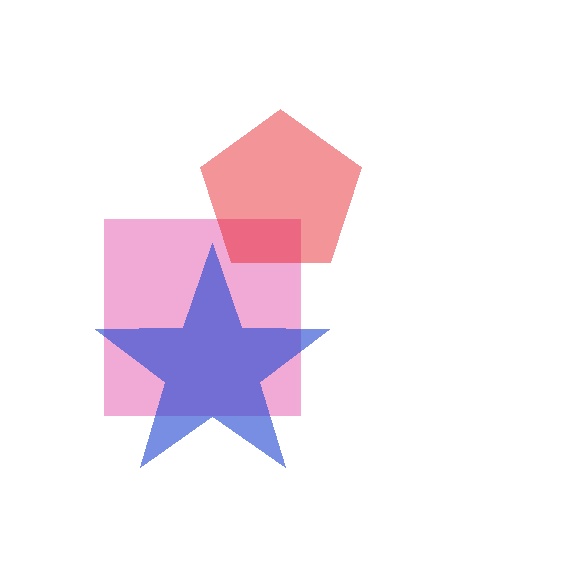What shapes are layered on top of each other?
The layered shapes are: a pink square, a red pentagon, a blue star.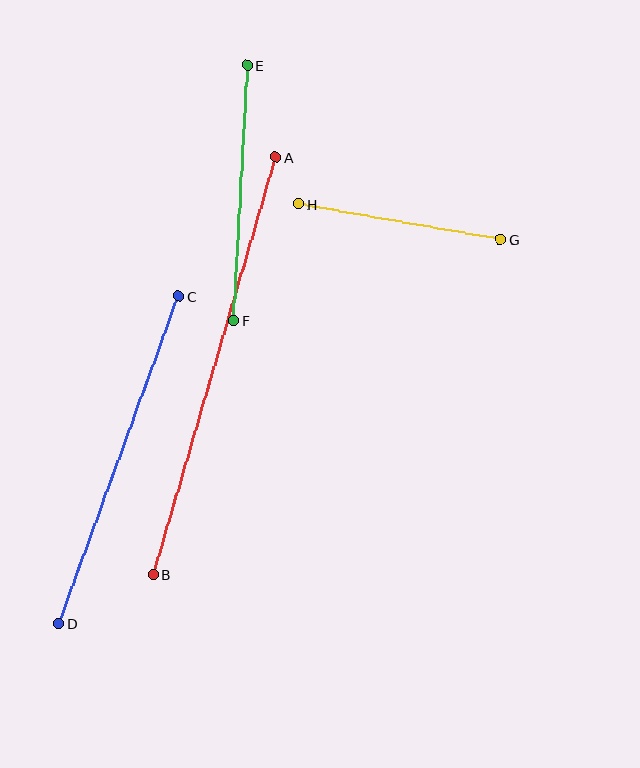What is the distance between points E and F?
The distance is approximately 256 pixels.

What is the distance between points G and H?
The distance is approximately 205 pixels.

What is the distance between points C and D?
The distance is approximately 348 pixels.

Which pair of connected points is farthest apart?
Points A and B are farthest apart.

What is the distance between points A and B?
The distance is approximately 435 pixels.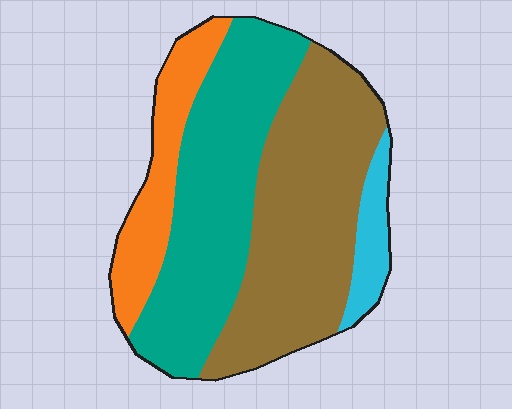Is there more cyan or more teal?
Teal.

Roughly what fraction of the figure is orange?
Orange covers roughly 15% of the figure.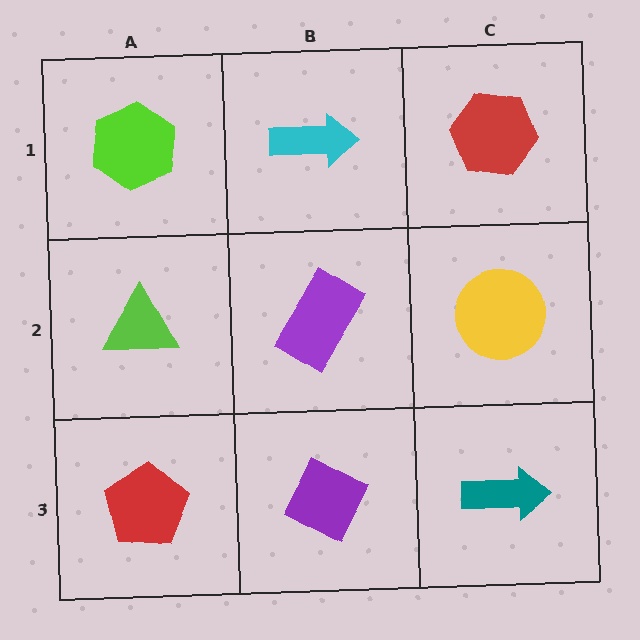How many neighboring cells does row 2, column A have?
3.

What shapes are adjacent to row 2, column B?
A cyan arrow (row 1, column B), a purple diamond (row 3, column B), a lime triangle (row 2, column A), a yellow circle (row 2, column C).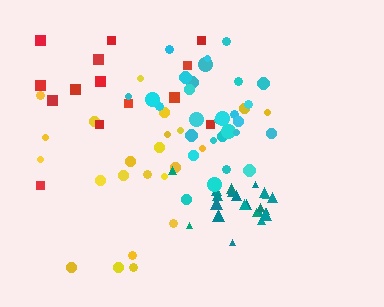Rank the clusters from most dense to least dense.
teal, cyan, yellow, red.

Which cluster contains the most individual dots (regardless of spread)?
Cyan (30).